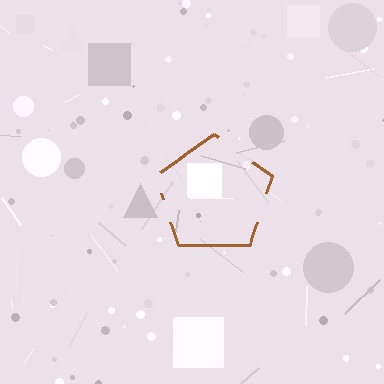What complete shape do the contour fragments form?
The contour fragments form a pentagon.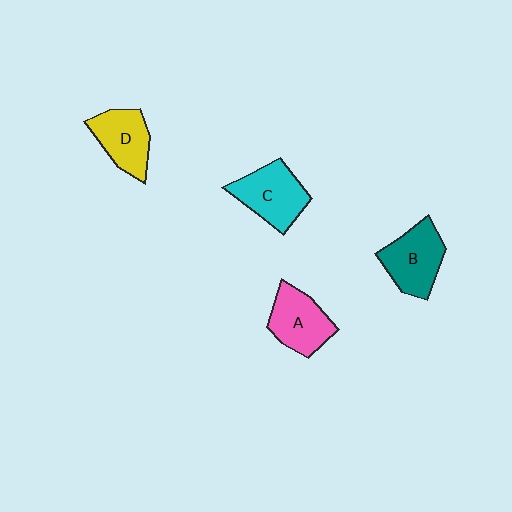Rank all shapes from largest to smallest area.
From largest to smallest: C (cyan), B (teal), A (pink), D (yellow).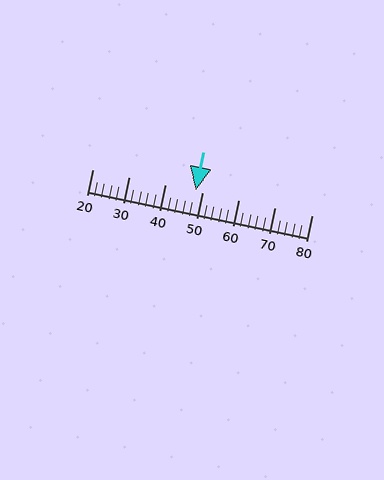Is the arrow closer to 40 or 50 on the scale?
The arrow is closer to 50.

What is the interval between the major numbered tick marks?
The major tick marks are spaced 10 units apart.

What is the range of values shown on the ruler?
The ruler shows values from 20 to 80.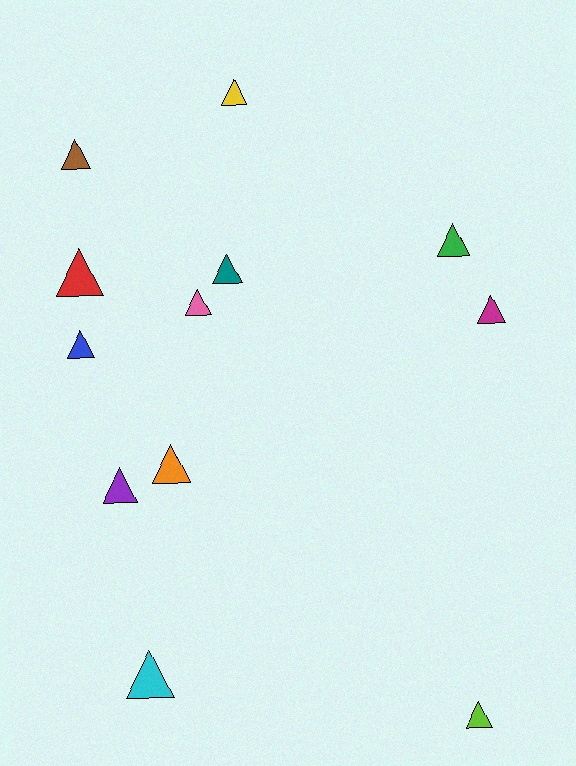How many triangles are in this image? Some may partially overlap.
There are 12 triangles.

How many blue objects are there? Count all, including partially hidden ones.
There is 1 blue object.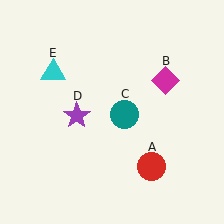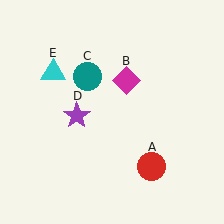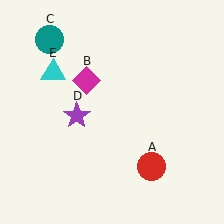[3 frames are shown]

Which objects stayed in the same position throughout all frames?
Red circle (object A) and purple star (object D) and cyan triangle (object E) remained stationary.